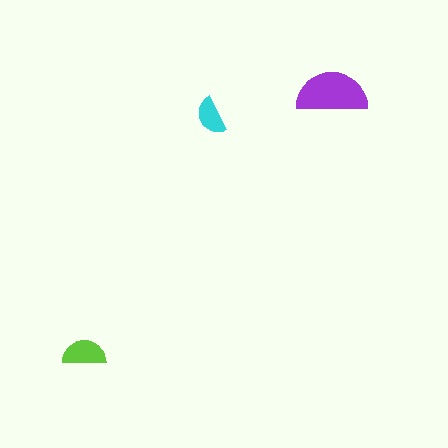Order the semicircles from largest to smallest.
the purple one, the lime one, the cyan one.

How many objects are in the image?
There are 3 objects in the image.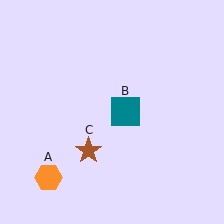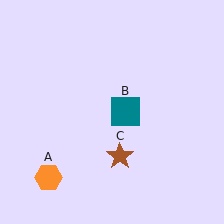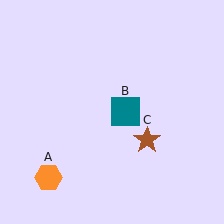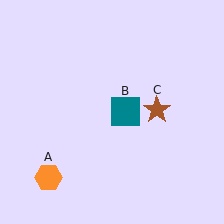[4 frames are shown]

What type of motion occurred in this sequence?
The brown star (object C) rotated counterclockwise around the center of the scene.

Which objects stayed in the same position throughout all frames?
Orange hexagon (object A) and teal square (object B) remained stationary.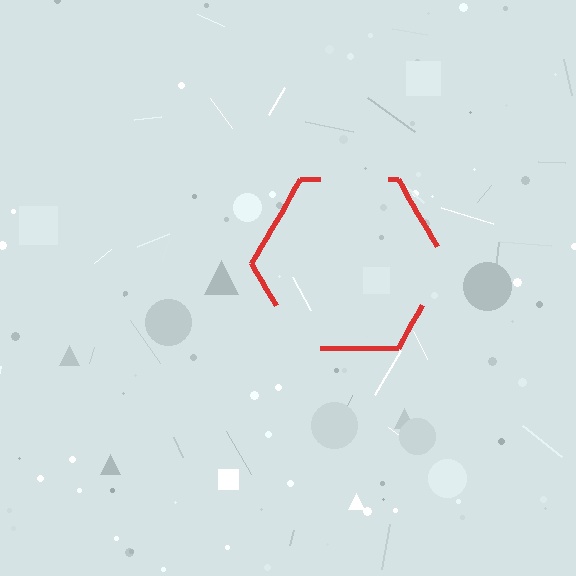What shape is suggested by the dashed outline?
The dashed outline suggests a hexagon.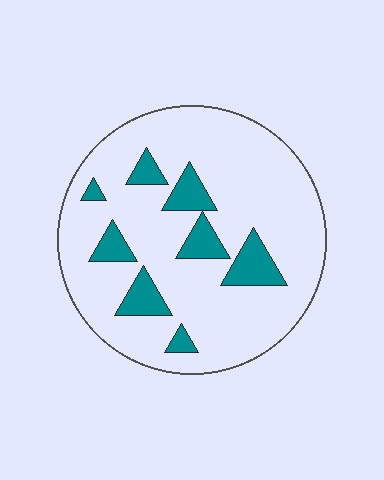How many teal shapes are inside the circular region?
8.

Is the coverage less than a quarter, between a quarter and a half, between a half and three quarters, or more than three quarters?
Less than a quarter.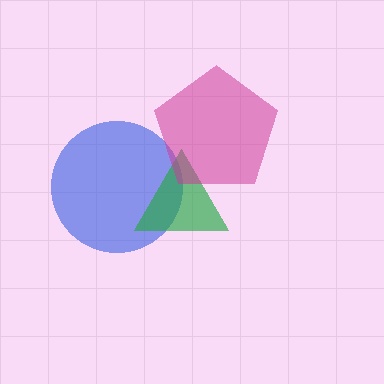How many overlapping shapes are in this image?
There are 3 overlapping shapes in the image.